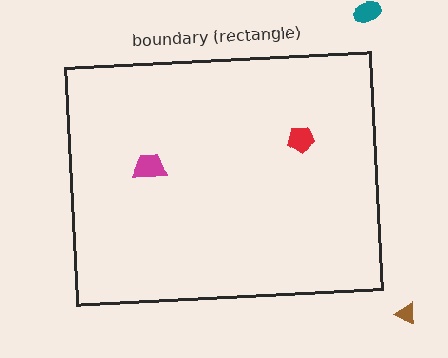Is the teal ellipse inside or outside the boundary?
Outside.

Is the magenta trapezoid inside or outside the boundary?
Inside.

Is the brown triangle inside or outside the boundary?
Outside.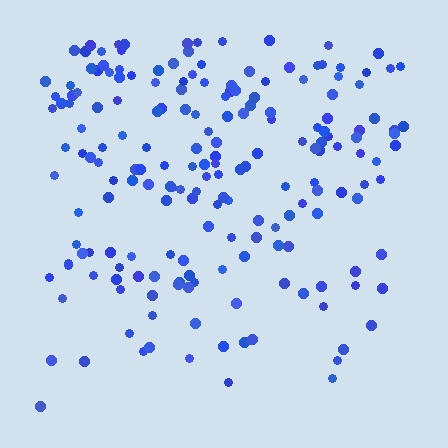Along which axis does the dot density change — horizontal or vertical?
Vertical.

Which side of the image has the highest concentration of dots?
The top.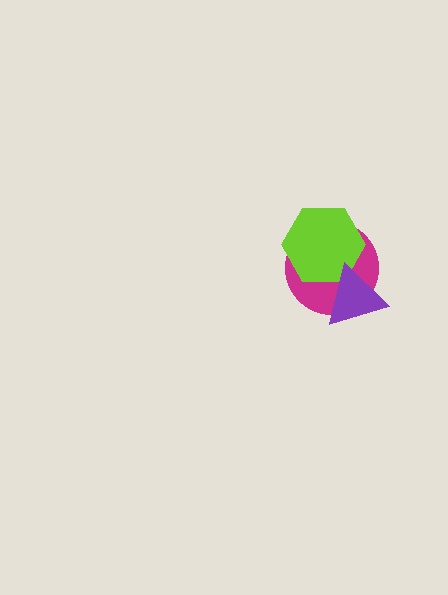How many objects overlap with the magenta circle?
2 objects overlap with the magenta circle.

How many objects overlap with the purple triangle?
2 objects overlap with the purple triangle.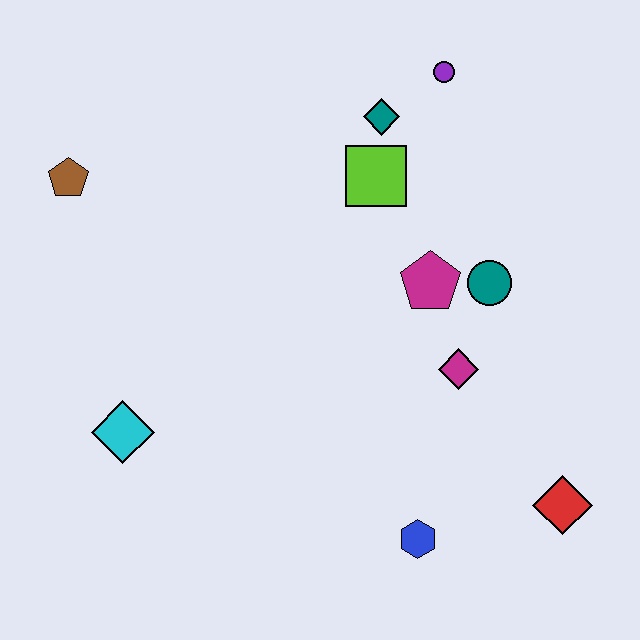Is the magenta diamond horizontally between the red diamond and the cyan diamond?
Yes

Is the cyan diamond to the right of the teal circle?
No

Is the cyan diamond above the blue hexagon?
Yes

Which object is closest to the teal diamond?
The lime square is closest to the teal diamond.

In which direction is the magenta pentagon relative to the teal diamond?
The magenta pentagon is below the teal diamond.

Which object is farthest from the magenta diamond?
The brown pentagon is farthest from the magenta diamond.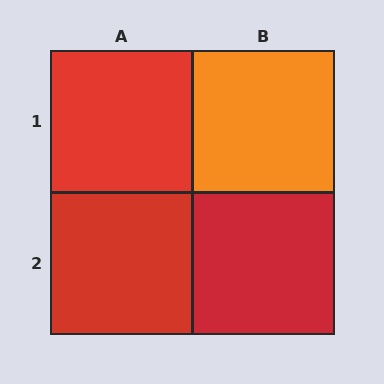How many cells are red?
3 cells are red.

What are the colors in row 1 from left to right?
Red, orange.